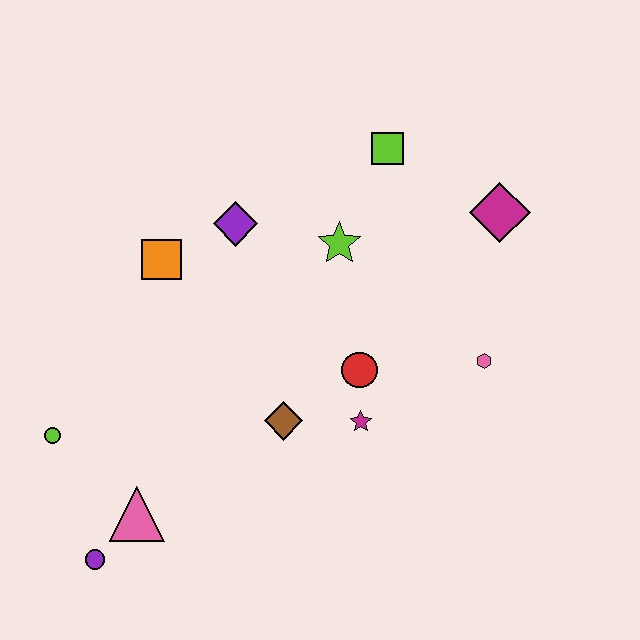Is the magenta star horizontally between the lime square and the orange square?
Yes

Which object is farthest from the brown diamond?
The magenta diamond is farthest from the brown diamond.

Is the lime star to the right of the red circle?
No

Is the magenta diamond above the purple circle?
Yes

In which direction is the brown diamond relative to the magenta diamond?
The brown diamond is to the left of the magenta diamond.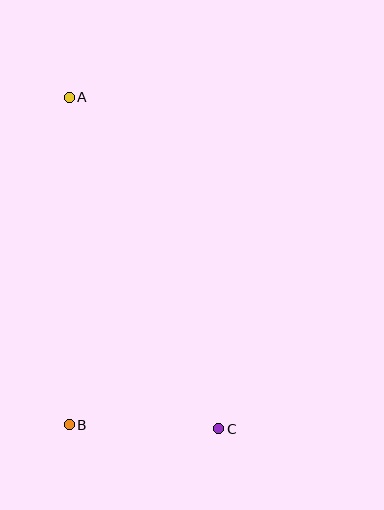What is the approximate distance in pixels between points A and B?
The distance between A and B is approximately 327 pixels.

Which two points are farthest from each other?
Points A and C are farthest from each other.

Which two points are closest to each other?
Points B and C are closest to each other.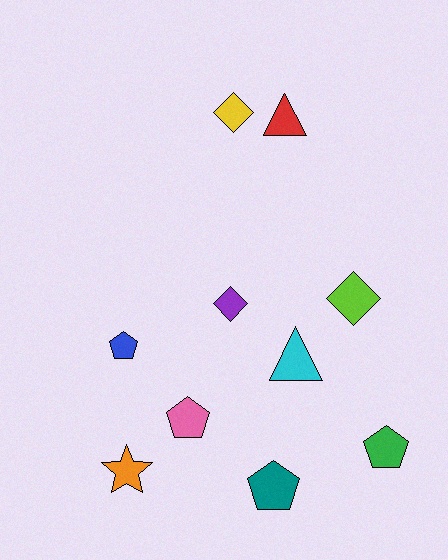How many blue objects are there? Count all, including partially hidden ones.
There is 1 blue object.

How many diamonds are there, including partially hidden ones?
There are 3 diamonds.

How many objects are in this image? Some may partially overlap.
There are 10 objects.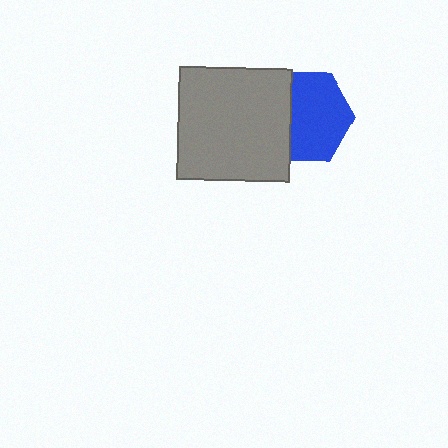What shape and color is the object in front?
The object in front is a gray square.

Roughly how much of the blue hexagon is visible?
Most of it is visible (roughly 66%).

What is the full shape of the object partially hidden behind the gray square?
The partially hidden object is a blue hexagon.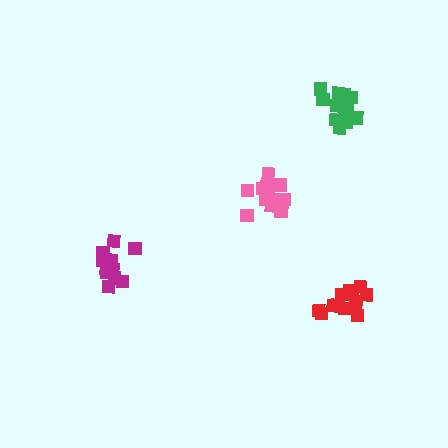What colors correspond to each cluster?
The clusters are colored: pink, magenta, red, green.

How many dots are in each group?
Group 1: 13 dots, Group 2: 11 dots, Group 3: 12 dots, Group 4: 13 dots (49 total).